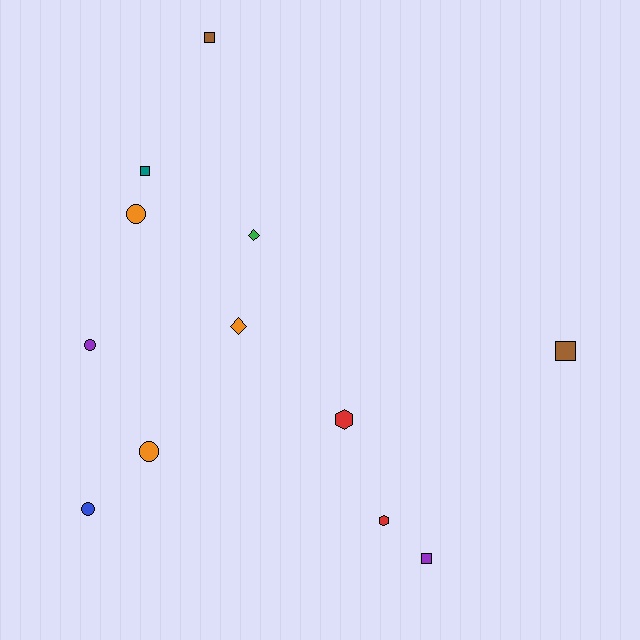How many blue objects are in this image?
There is 1 blue object.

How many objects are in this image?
There are 12 objects.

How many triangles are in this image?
There are no triangles.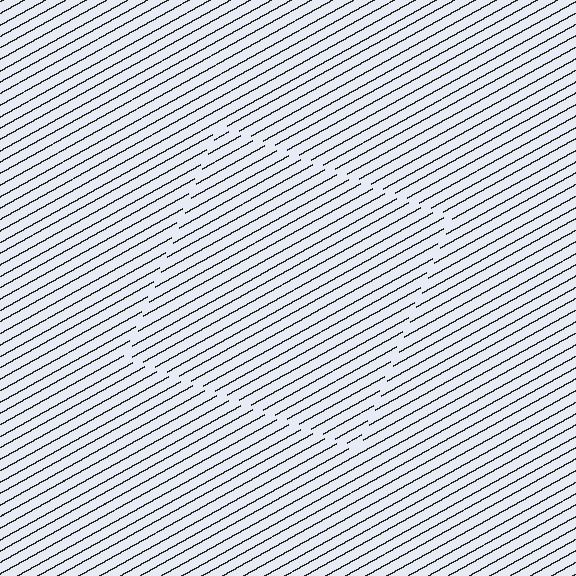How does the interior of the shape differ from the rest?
The interior of the shape contains the same grating, shifted by half a period — the contour is defined by the phase discontinuity where line-ends from the inner and outer gratings abut.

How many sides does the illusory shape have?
4 sides — the line-ends trace a square.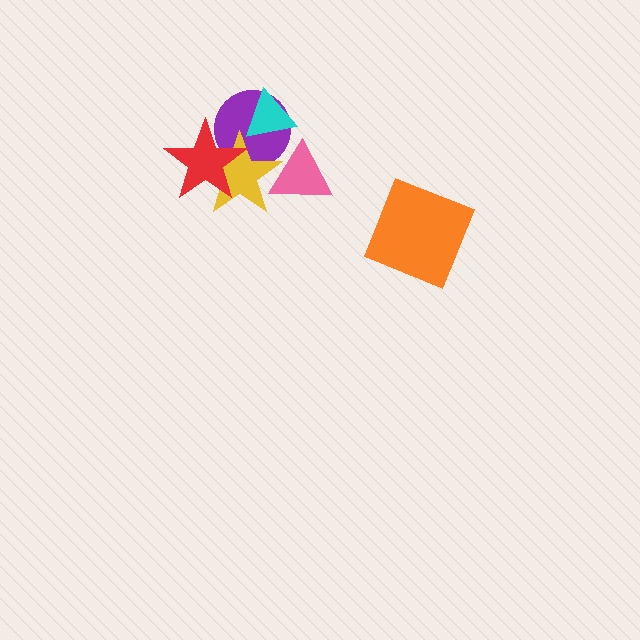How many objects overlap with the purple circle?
4 objects overlap with the purple circle.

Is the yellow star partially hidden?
Yes, it is partially covered by another shape.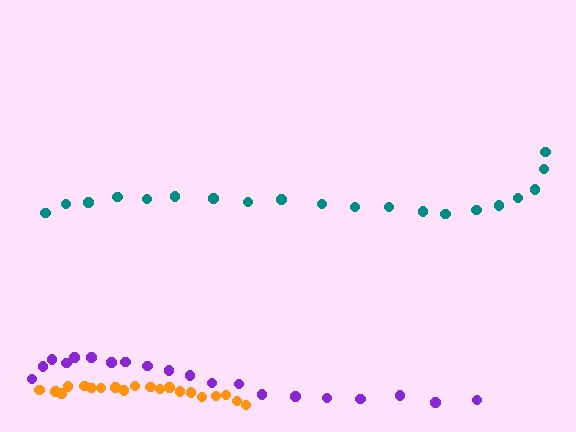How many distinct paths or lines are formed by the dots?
There are 3 distinct paths.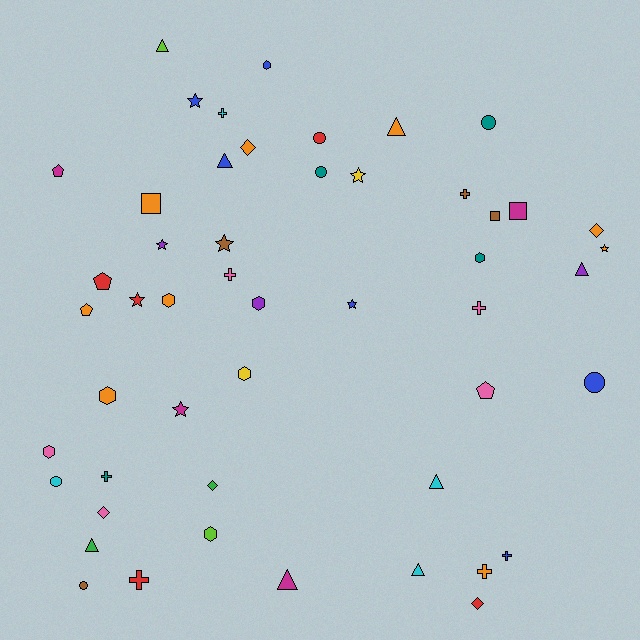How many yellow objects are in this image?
There are 2 yellow objects.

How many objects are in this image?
There are 50 objects.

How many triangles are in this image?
There are 8 triangles.